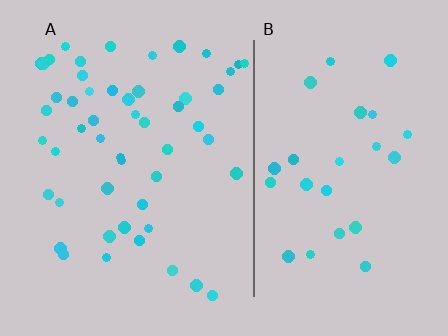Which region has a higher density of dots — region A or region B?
A (the left).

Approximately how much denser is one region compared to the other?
Approximately 1.9× — region A over region B.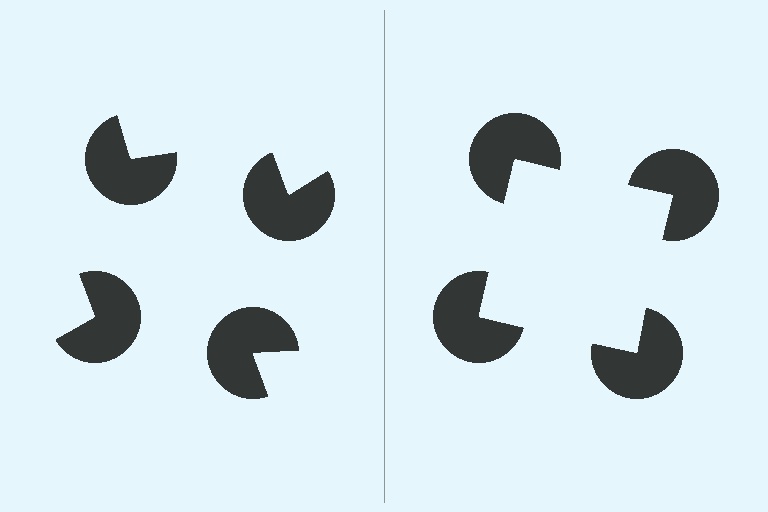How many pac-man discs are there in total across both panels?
8 — 4 on each side.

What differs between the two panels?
The pac-man discs are positioned identically on both sides; only the wedge orientations differ. On the right they align to a square; on the left they are misaligned.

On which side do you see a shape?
An illusory square appears on the right side. On the left side the wedge cuts are rotated, so no coherent shape forms.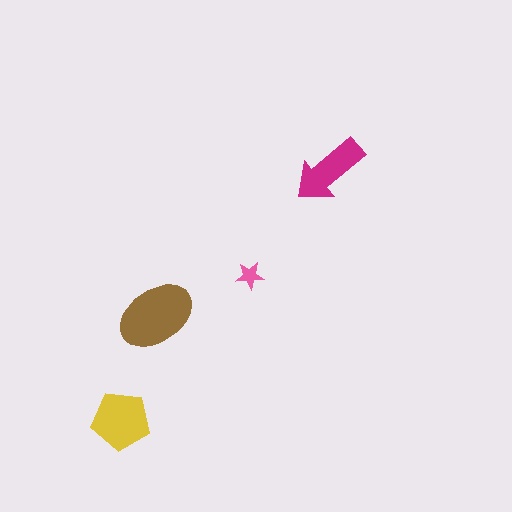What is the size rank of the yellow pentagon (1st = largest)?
2nd.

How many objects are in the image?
There are 4 objects in the image.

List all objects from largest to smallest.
The brown ellipse, the yellow pentagon, the magenta arrow, the pink star.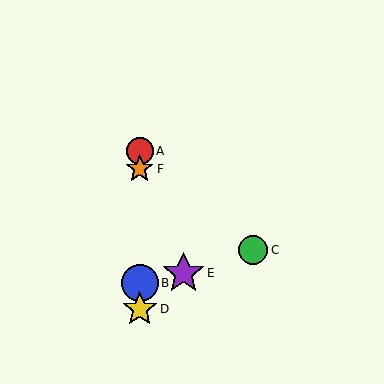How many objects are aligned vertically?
4 objects (A, B, D, F) are aligned vertically.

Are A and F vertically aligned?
Yes, both are at x≈140.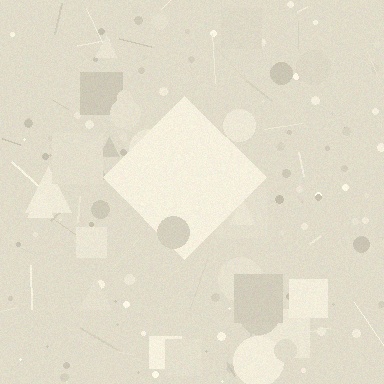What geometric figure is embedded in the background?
A diamond is embedded in the background.